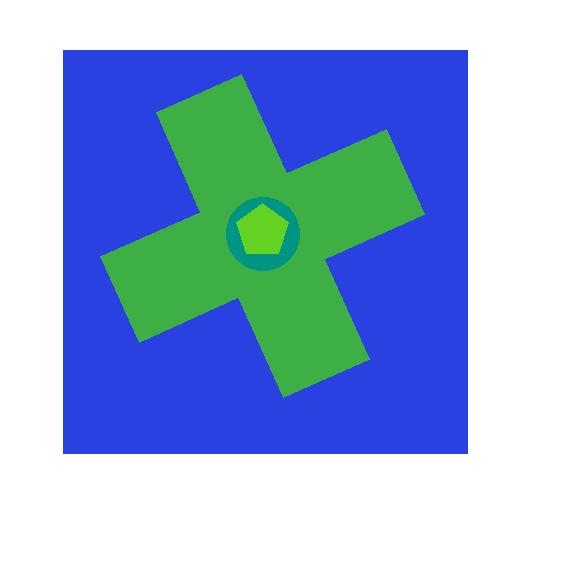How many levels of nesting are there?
4.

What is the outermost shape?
The blue square.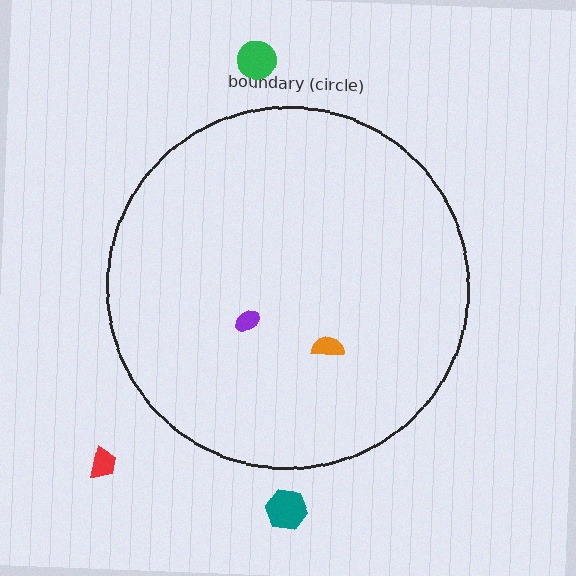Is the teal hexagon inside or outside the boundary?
Outside.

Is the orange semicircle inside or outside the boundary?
Inside.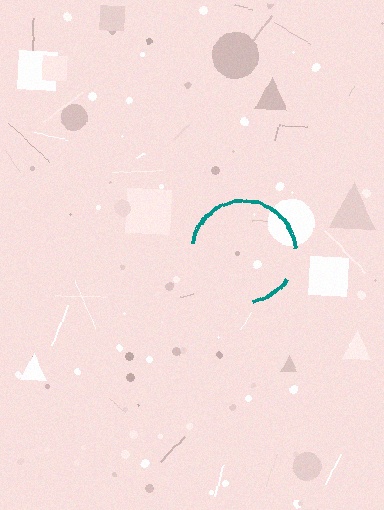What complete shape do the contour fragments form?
The contour fragments form a circle.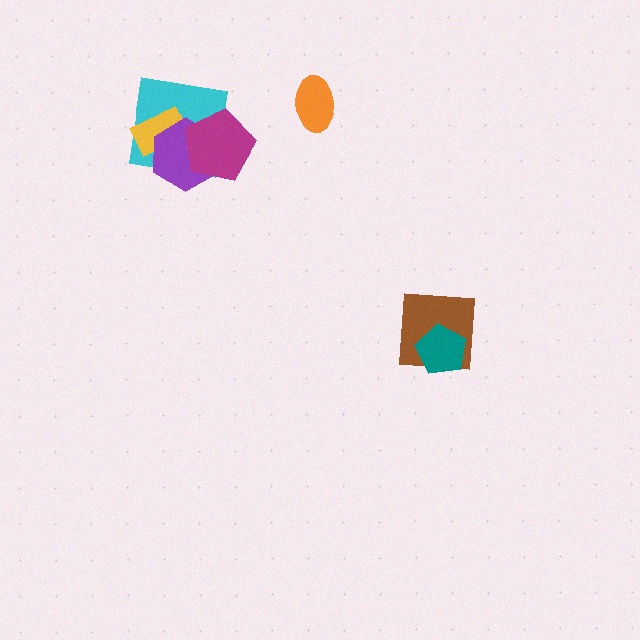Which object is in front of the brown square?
The teal pentagon is in front of the brown square.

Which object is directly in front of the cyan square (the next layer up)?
The yellow rectangle is directly in front of the cyan square.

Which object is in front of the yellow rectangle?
The purple hexagon is in front of the yellow rectangle.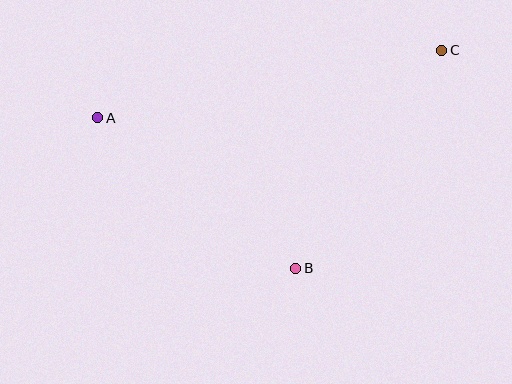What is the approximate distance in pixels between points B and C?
The distance between B and C is approximately 262 pixels.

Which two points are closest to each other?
Points A and B are closest to each other.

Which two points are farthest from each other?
Points A and C are farthest from each other.